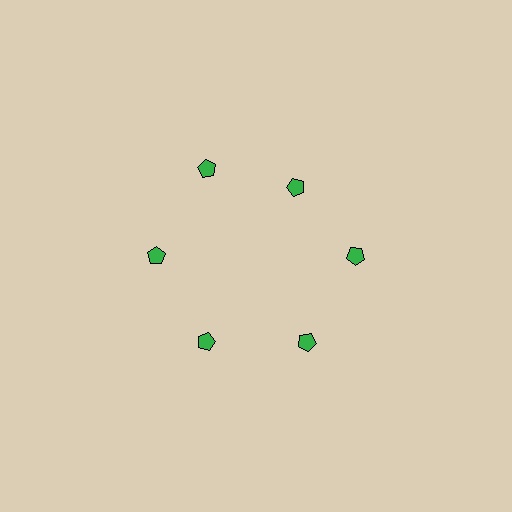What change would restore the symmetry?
The symmetry would be restored by moving it outward, back onto the ring so that all 6 pentagons sit at equal angles and equal distance from the center.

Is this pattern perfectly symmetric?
No. The 6 green pentagons are arranged in a ring, but one element near the 1 o'clock position is pulled inward toward the center, breaking the 6-fold rotational symmetry.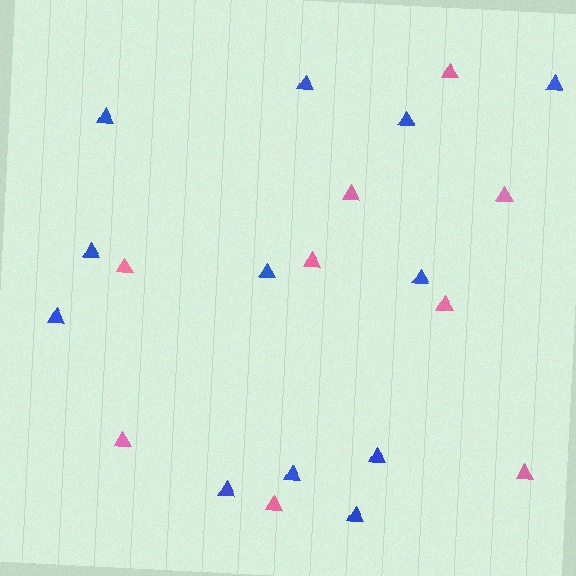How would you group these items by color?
There are 2 groups: one group of pink triangles (9) and one group of blue triangles (12).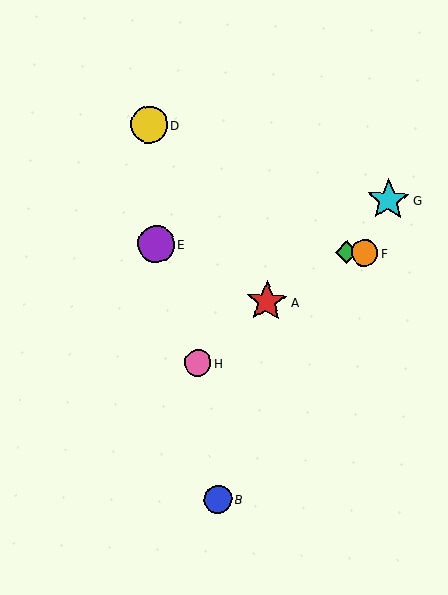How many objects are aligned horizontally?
3 objects (C, E, F) are aligned horizontally.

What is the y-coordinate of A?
Object A is at y≈302.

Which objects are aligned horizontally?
Objects C, E, F are aligned horizontally.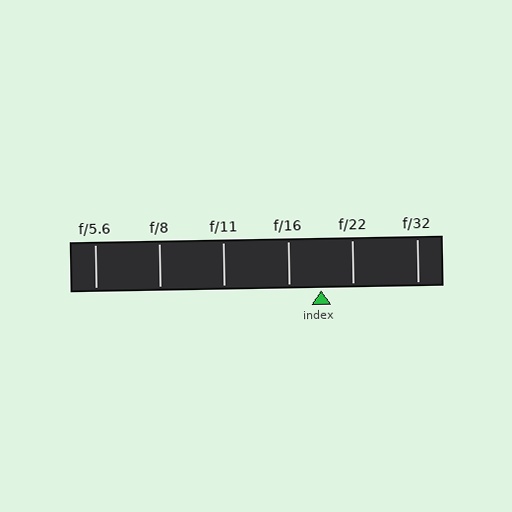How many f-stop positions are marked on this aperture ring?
There are 6 f-stop positions marked.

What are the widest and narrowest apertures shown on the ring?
The widest aperture shown is f/5.6 and the narrowest is f/32.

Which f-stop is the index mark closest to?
The index mark is closest to f/16.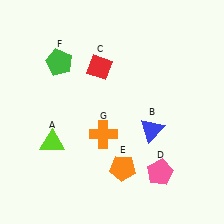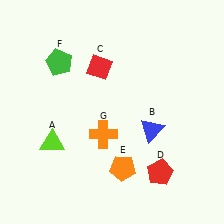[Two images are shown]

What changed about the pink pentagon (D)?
In Image 1, D is pink. In Image 2, it changed to red.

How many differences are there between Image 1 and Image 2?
There is 1 difference between the two images.